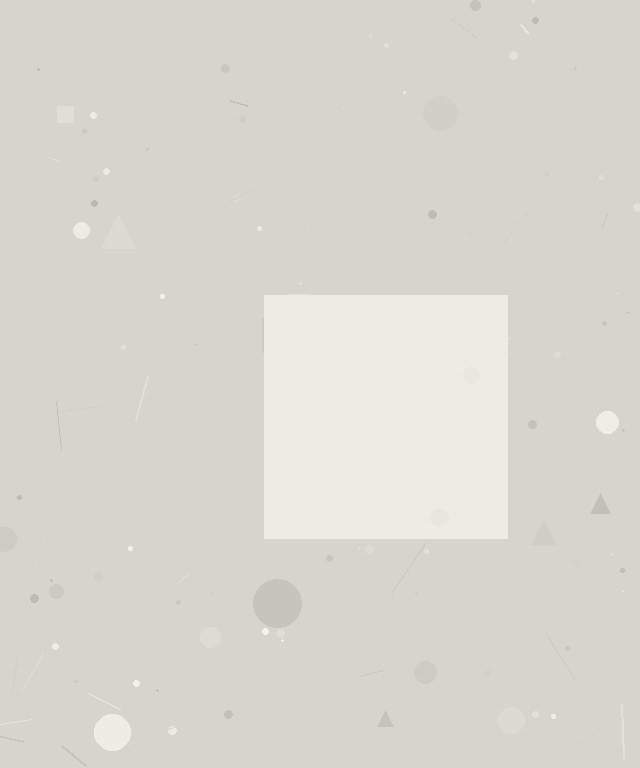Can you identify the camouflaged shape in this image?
The camouflaged shape is a square.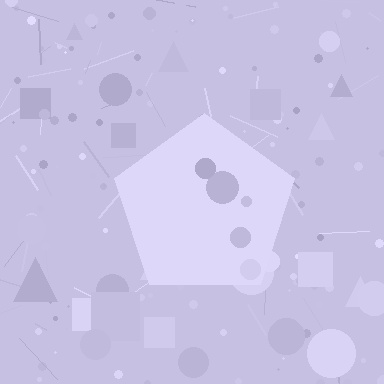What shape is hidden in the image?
A pentagon is hidden in the image.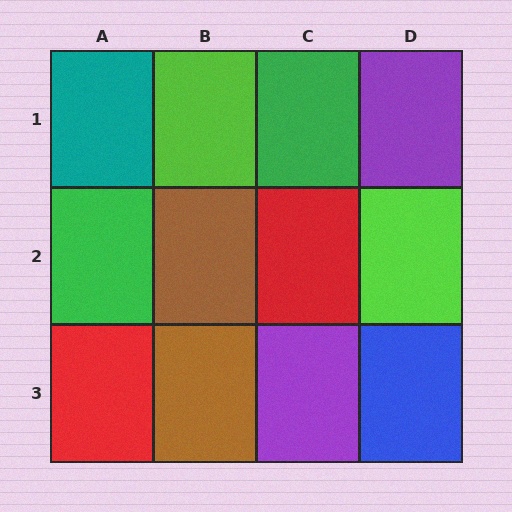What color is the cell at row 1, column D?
Purple.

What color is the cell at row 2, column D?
Lime.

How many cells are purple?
2 cells are purple.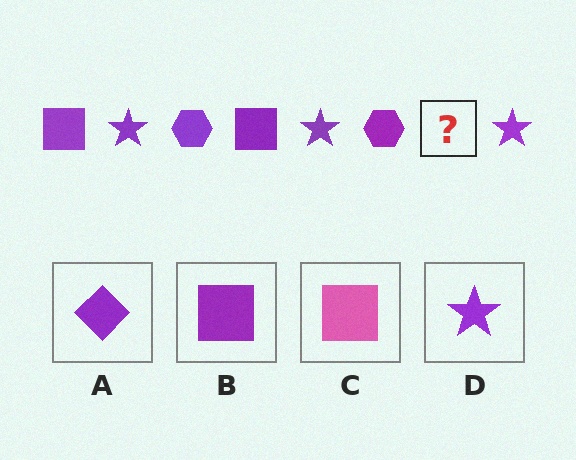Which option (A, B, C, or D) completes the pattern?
B.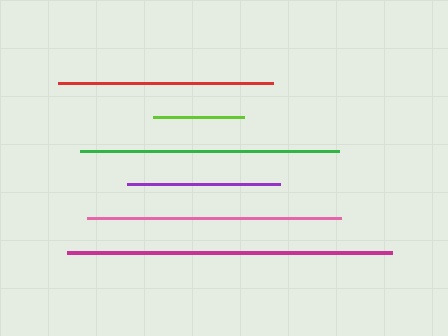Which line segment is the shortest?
The lime line is the shortest at approximately 91 pixels.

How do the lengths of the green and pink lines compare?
The green and pink lines are approximately the same length.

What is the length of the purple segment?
The purple segment is approximately 153 pixels long.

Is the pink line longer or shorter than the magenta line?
The magenta line is longer than the pink line.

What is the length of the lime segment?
The lime segment is approximately 91 pixels long.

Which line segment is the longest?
The magenta line is the longest at approximately 325 pixels.